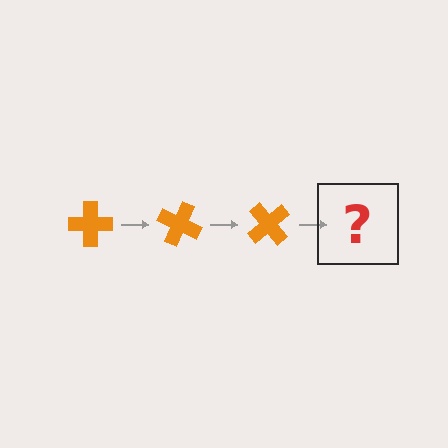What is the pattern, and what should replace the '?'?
The pattern is that the cross rotates 25 degrees each step. The '?' should be an orange cross rotated 75 degrees.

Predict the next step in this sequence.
The next step is an orange cross rotated 75 degrees.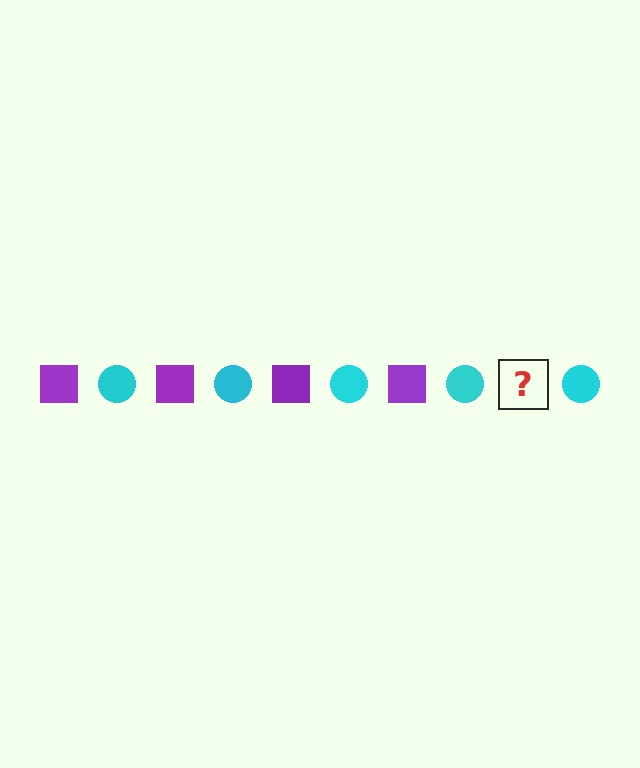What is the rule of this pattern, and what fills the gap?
The rule is that the pattern alternates between purple square and cyan circle. The gap should be filled with a purple square.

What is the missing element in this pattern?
The missing element is a purple square.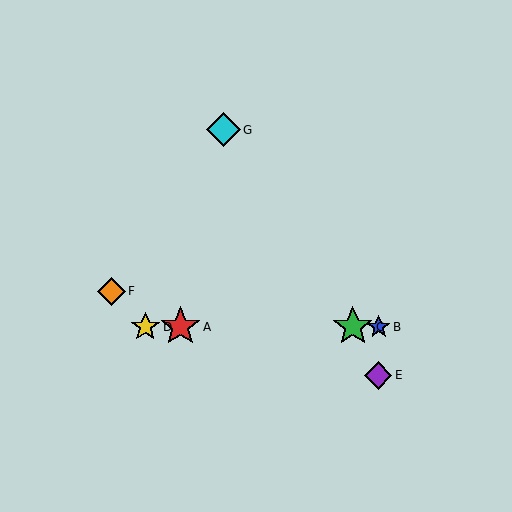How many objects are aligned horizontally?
4 objects (A, B, C, D) are aligned horizontally.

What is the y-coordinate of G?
Object G is at y≈130.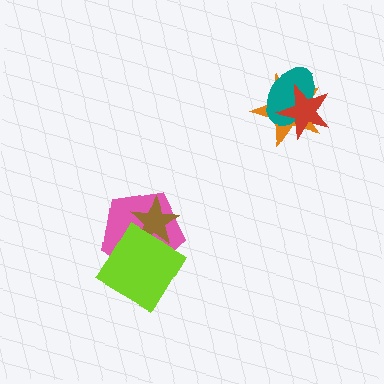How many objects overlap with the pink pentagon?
2 objects overlap with the pink pentagon.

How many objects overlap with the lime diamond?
2 objects overlap with the lime diamond.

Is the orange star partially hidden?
Yes, it is partially covered by another shape.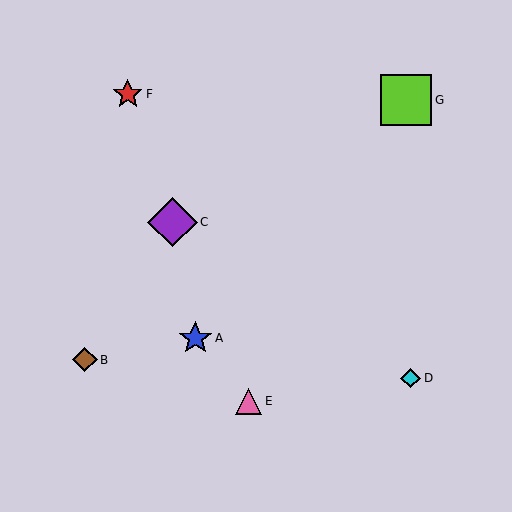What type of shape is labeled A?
Shape A is a blue star.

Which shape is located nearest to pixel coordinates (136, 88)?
The red star (labeled F) at (128, 94) is nearest to that location.